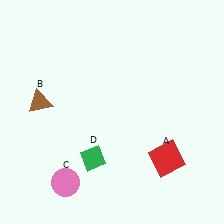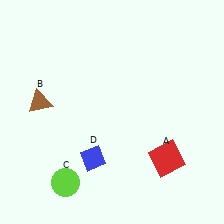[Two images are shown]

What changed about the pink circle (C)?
In Image 1, C is pink. In Image 2, it changed to lime.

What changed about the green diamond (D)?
In Image 1, D is green. In Image 2, it changed to blue.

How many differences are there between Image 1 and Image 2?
There are 2 differences between the two images.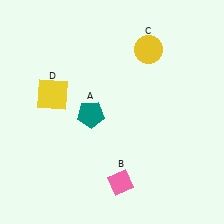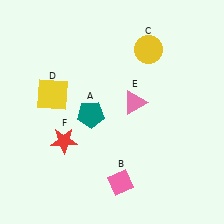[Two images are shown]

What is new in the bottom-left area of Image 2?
A red star (F) was added in the bottom-left area of Image 2.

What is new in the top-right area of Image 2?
A pink triangle (E) was added in the top-right area of Image 2.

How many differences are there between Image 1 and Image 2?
There are 2 differences between the two images.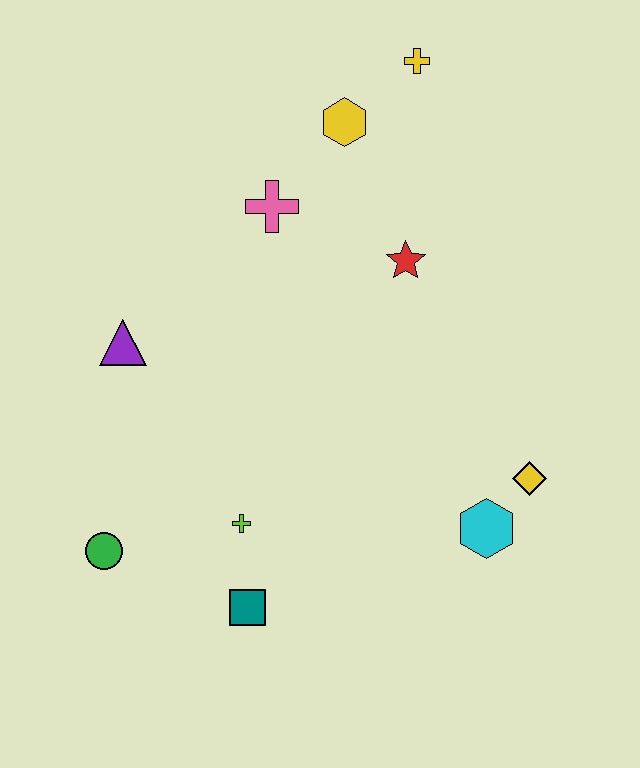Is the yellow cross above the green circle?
Yes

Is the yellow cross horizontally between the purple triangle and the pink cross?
No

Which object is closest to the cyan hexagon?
The yellow diamond is closest to the cyan hexagon.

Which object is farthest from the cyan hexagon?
The yellow cross is farthest from the cyan hexagon.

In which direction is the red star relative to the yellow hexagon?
The red star is below the yellow hexagon.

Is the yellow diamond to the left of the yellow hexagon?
No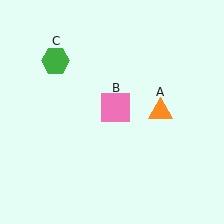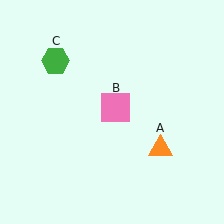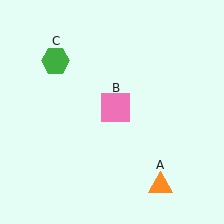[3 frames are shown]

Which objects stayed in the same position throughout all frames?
Pink square (object B) and green hexagon (object C) remained stationary.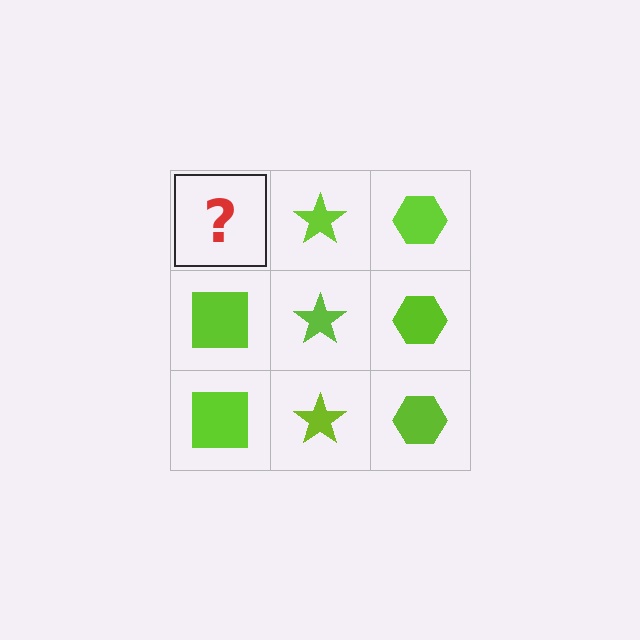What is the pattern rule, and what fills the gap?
The rule is that each column has a consistent shape. The gap should be filled with a lime square.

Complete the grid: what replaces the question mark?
The question mark should be replaced with a lime square.